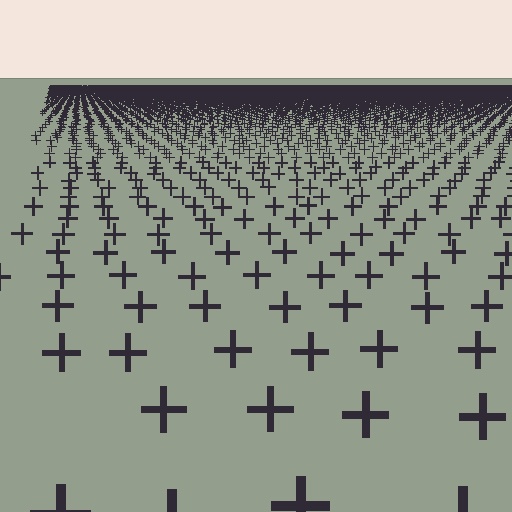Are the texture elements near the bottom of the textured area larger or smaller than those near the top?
Larger. Near the bottom, elements are closer to the viewer and appear at a bigger on-screen size.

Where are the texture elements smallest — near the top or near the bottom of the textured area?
Near the top.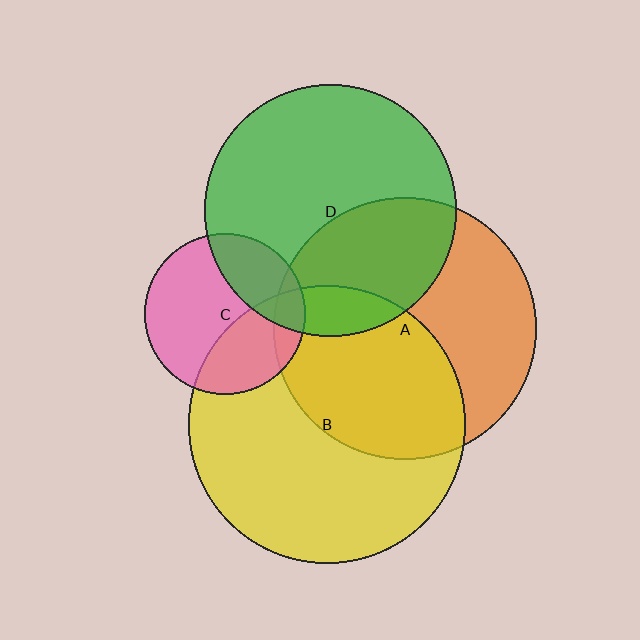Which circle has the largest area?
Circle B (yellow).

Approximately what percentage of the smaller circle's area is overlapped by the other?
Approximately 10%.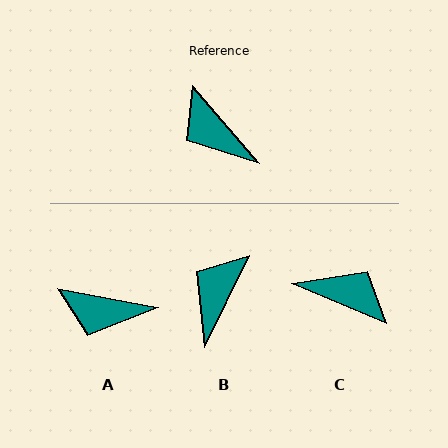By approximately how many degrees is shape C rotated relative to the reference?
Approximately 153 degrees clockwise.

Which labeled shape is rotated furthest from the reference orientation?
C, about 153 degrees away.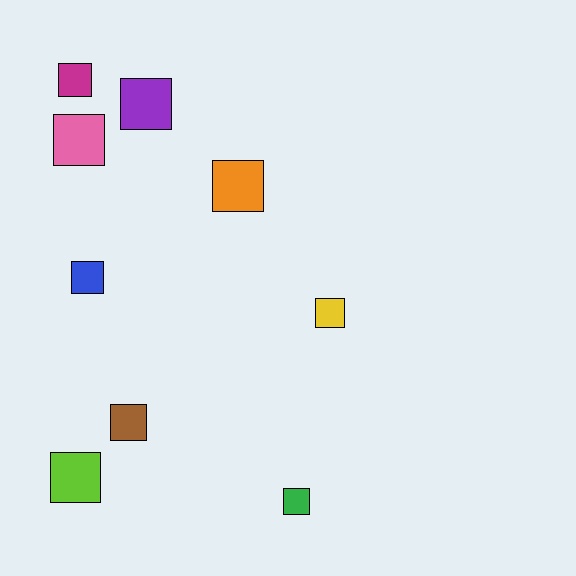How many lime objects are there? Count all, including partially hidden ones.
There is 1 lime object.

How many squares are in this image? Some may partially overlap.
There are 9 squares.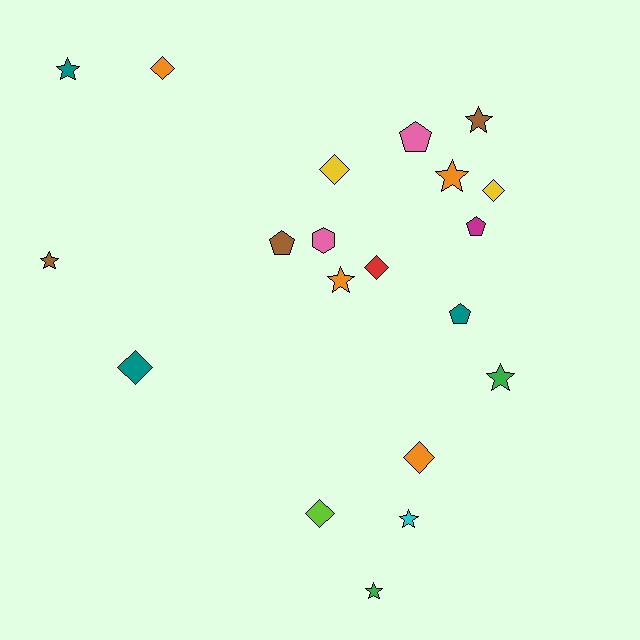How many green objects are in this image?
There are 2 green objects.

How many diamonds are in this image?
There are 7 diamonds.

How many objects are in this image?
There are 20 objects.